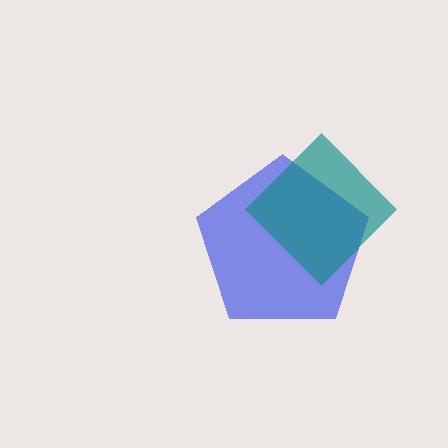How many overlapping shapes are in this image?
There are 2 overlapping shapes in the image.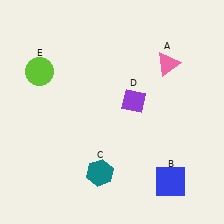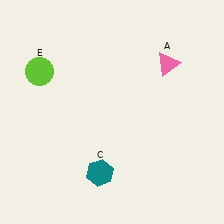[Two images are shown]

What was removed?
The blue square (B), the purple diamond (D) were removed in Image 2.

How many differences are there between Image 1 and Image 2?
There are 2 differences between the two images.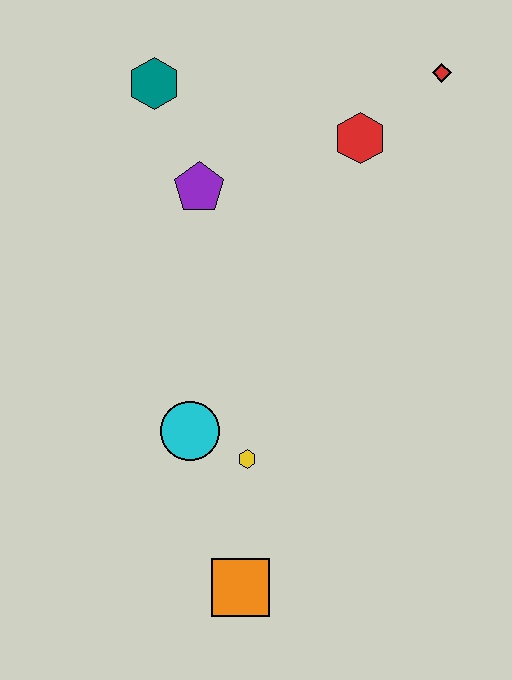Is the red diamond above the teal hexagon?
Yes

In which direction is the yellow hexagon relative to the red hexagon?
The yellow hexagon is below the red hexagon.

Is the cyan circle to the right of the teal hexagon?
Yes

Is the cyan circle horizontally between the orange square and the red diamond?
No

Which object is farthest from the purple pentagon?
The orange square is farthest from the purple pentagon.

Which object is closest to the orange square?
The yellow hexagon is closest to the orange square.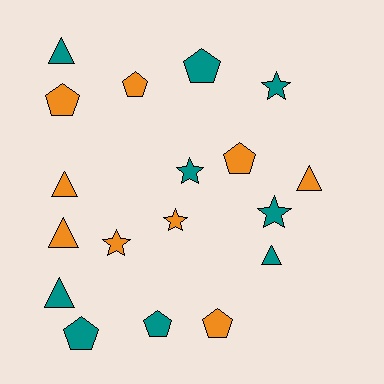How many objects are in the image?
There are 18 objects.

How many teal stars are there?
There are 3 teal stars.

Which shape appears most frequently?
Pentagon, with 7 objects.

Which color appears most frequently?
Teal, with 9 objects.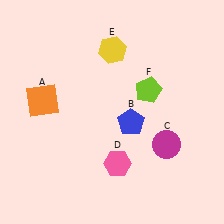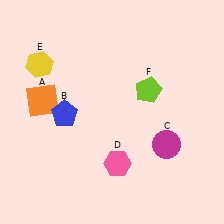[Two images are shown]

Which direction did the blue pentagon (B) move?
The blue pentagon (B) moved left.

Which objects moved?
The objects that moved are: the blue pentagon (B), the yellow hexagon (E).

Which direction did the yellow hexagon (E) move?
The yellow hexagon (E) moved left.